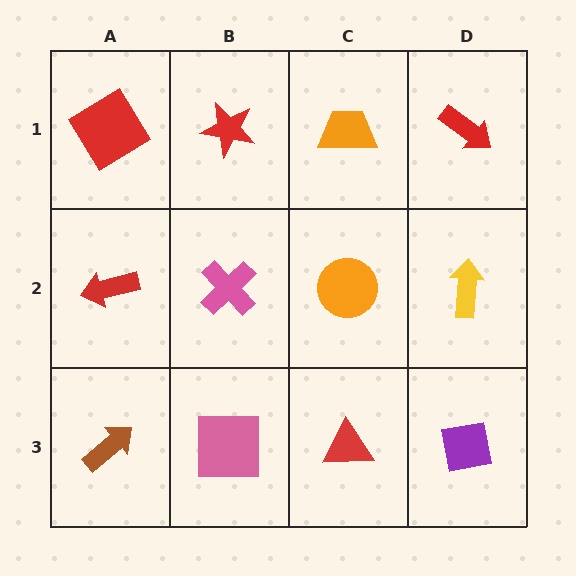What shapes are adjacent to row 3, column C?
An orange circle (row 2, column C), a pink square (row 3, column B), a purple square (row 3, column D).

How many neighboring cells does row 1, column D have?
2.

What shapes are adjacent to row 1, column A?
A red arrow (row 2, column A), a red star (row 1, column B).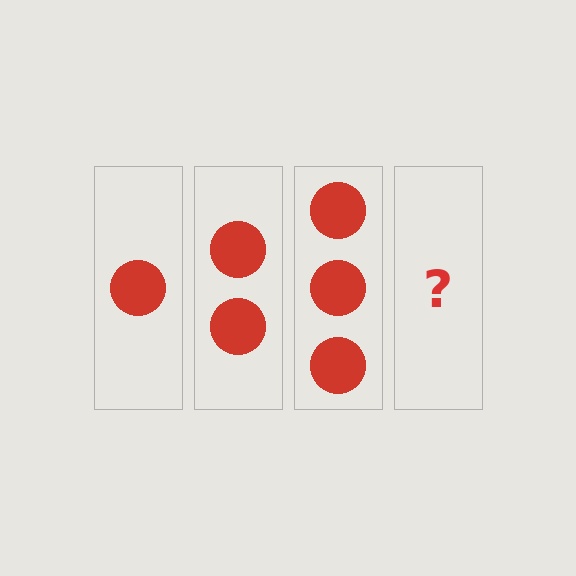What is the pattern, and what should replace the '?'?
The pattern is that each step adds one more circle. The '?' should be 4 circles.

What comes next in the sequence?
The next element should be 4 circles.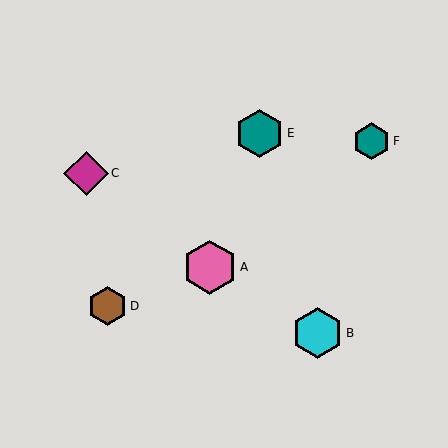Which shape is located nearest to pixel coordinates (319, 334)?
The cyan hexagon (labeled B) at (318, 333) is nearest to that location.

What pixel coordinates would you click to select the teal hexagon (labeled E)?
Click at (260, 133) to select the teal hexagon E.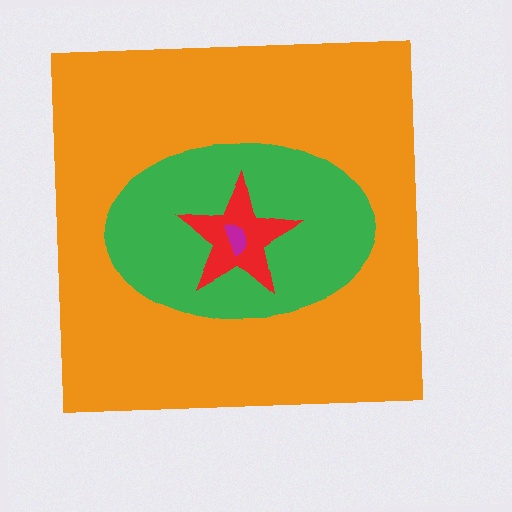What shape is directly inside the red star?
The magenta semicircle.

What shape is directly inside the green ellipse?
The red star.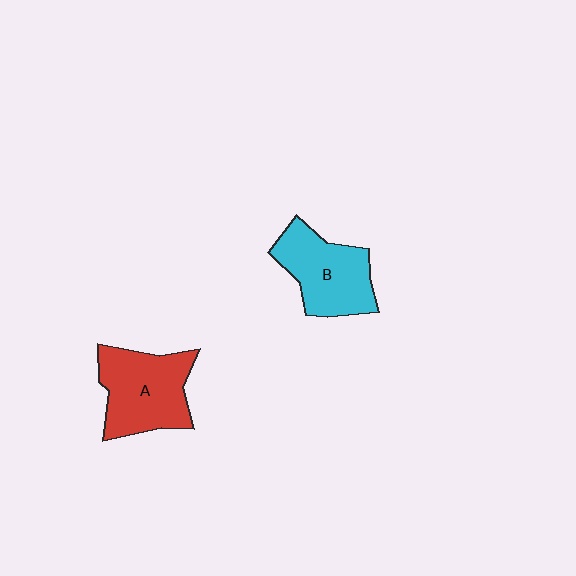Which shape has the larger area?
Shape A (red).